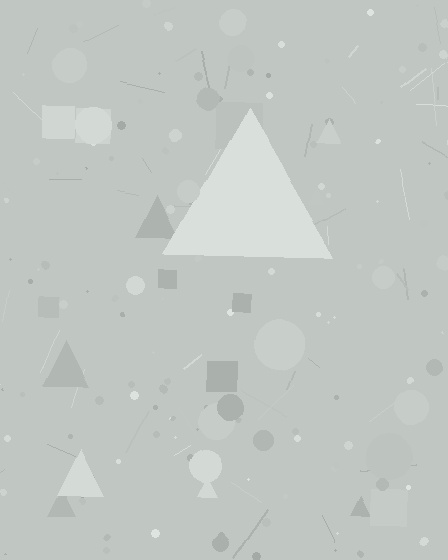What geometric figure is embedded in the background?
A triangle is embedded in the background.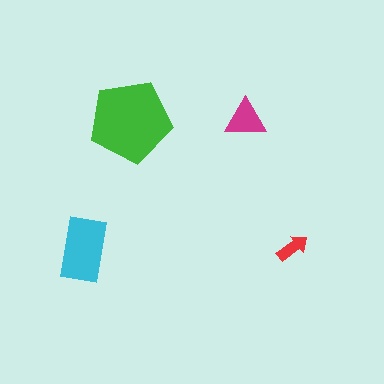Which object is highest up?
The magenta triangle is topmost.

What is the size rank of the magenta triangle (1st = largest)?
3rd.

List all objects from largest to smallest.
The green pentagon, the cyan rectangle, the magenta triangle, the red arrow.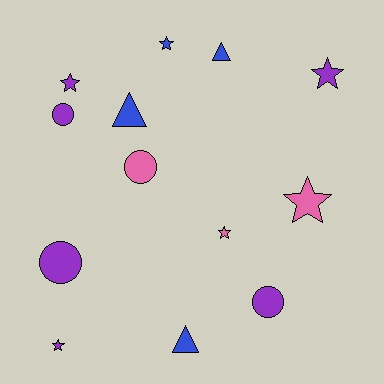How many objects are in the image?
There are 13 objects.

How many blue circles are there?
There are no blue circles.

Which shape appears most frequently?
Star, with 6 objects.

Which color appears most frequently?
Purple, with 6 objects.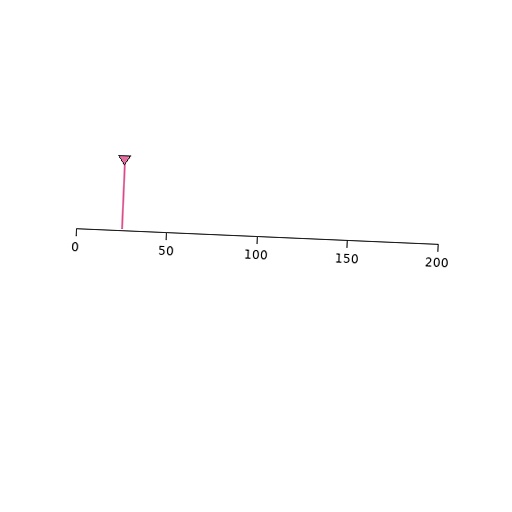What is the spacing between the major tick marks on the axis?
The major ticks are spaced 50 apart.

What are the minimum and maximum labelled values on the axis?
The axis runs from 0 to 200.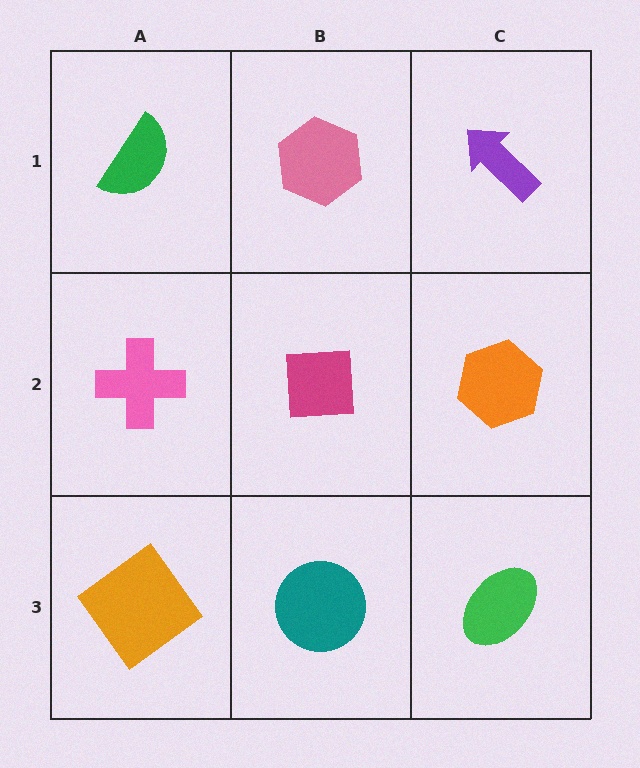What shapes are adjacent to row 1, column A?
A pink cross (row 2, column A), a pink hexagon (row 1, column B).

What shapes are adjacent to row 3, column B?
A magenta square (row 2, column B), an orange diamond (row 3, column A), a green ellipse (row 3, column C).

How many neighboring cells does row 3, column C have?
2.